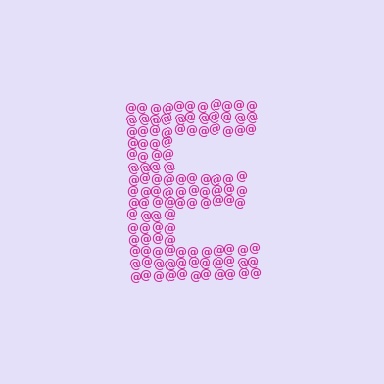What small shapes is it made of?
It is made of small at signs.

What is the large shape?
The large shape is the letter E.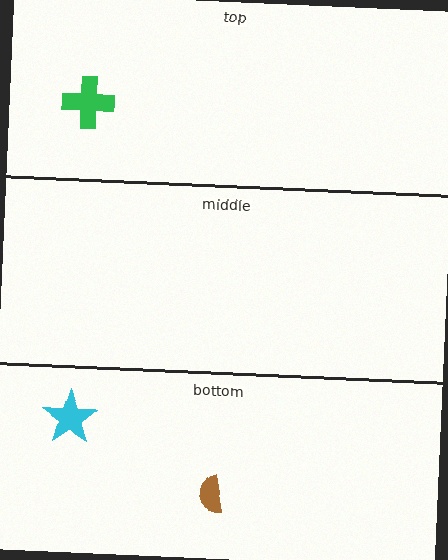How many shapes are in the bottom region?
2.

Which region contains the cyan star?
The bottom region.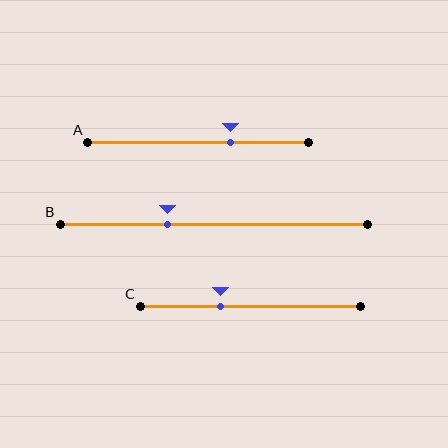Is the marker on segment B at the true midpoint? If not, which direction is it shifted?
No, the marker on segment B is shifted to the left by about 15% of the segment length.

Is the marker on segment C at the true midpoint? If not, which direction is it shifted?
No, the marker on segment C is shifted to the left by about 13% of the segment length.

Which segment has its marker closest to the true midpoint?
Segment C has its marker closest to the true midpoint.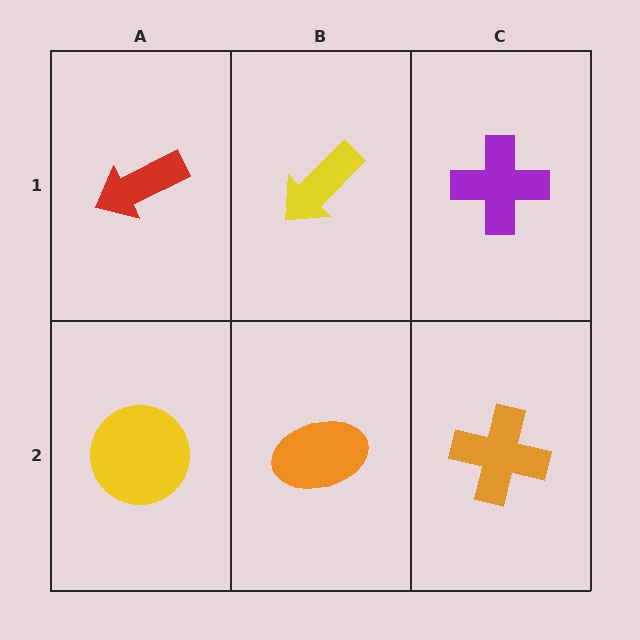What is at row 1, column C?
A purple cross.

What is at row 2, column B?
An orange ellipse.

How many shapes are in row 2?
3 shapes.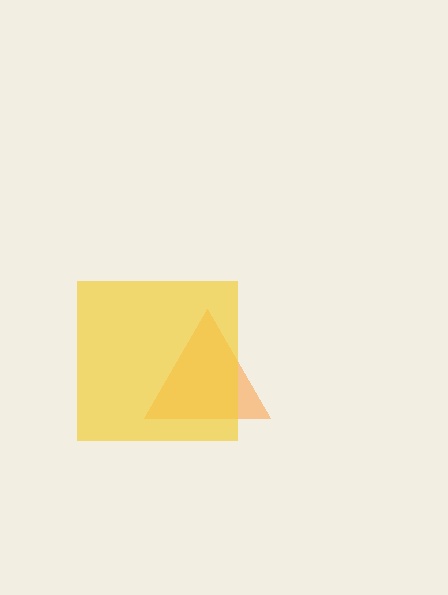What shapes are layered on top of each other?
The layered shapes are: an orange triangle, a yellow square.